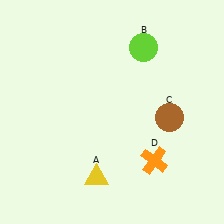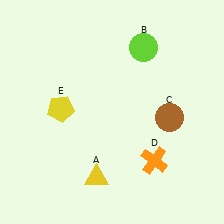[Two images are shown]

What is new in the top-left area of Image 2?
A yellow pentagon (E) was added in the top-left area of Image 2.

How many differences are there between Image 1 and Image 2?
There is 1 difference between the two images.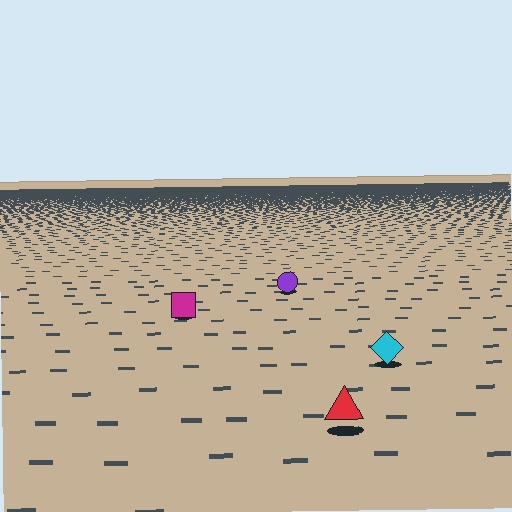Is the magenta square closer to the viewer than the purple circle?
Yes. The magenta square is closer — you can tell from the texture gradient: the ground texture is coarser near it.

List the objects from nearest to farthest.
From nearest to farthest: the red triangle, the cyan diamond, the magenta square, the purple circle.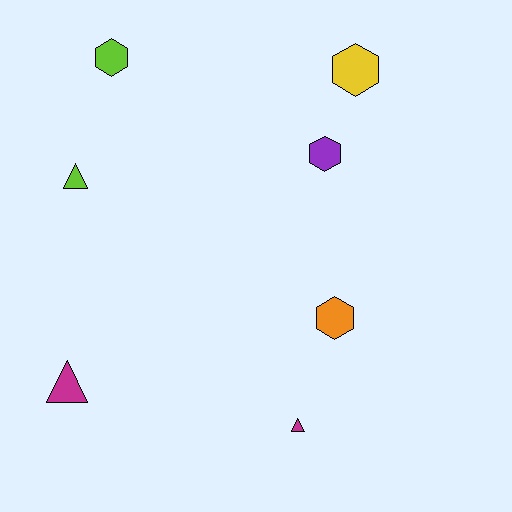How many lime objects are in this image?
There are 2 lime objects.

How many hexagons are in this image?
There are 4 hexagons.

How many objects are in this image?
There are 7 objects.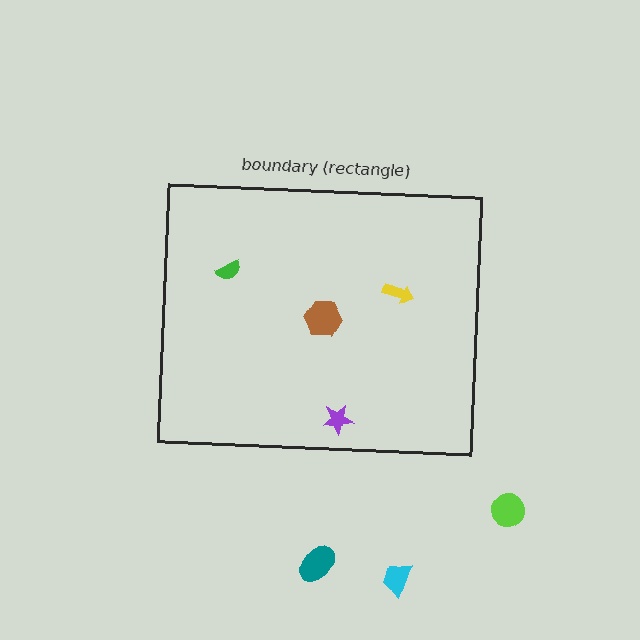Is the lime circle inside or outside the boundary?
Outside.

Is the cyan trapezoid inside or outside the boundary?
Outside.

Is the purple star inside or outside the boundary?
Inside.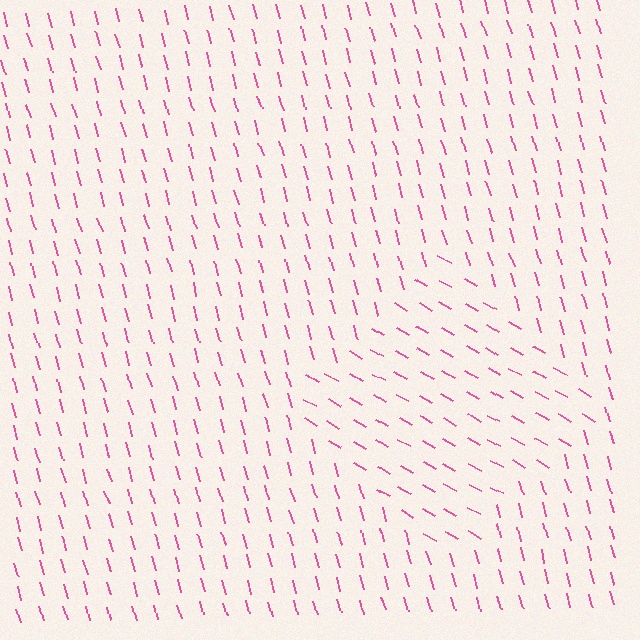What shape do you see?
I see a diamond.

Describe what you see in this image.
The image is filled with small pink line segments. A diamond region in the image has lines oriented differently from the surrounding lines, creating a visible texture boundary.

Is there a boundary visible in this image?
Yes, there is a texture boundary formed by a change in line orientation.